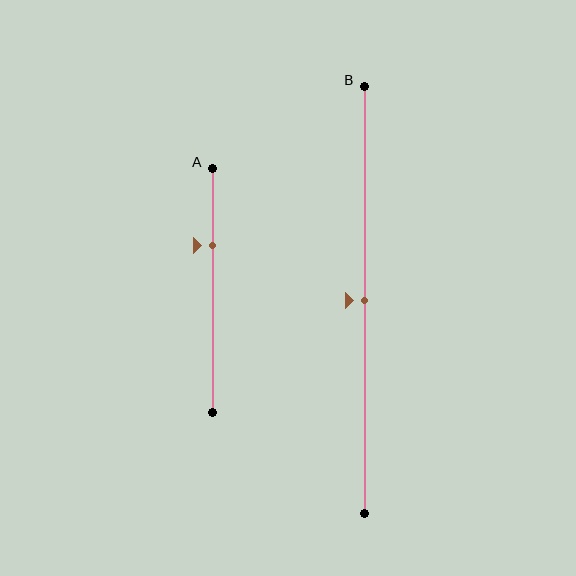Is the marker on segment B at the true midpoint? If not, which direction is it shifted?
Yes, the marker on segment B is at the true midpoint.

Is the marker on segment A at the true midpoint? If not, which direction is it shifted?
No, the marker on segment A is shifted upward by about 19% of the segment length.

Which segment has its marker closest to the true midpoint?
Segment B has its marker closest to the true midpoint.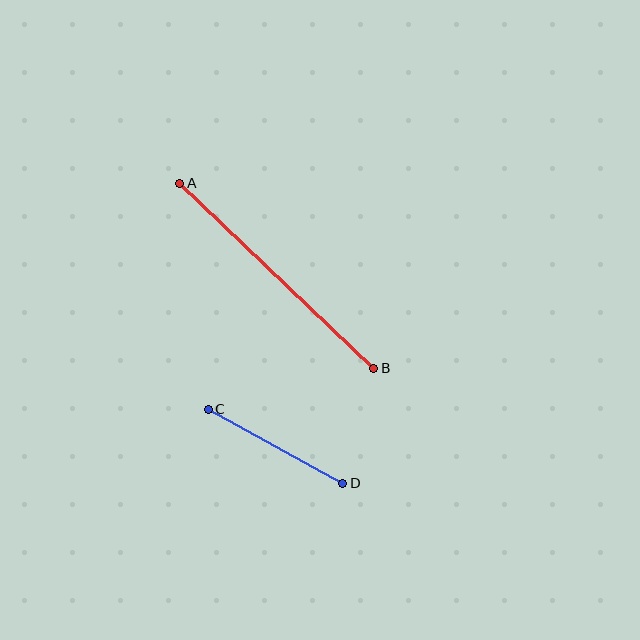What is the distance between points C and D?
The distance is approximately 153 pixels.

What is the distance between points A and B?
The distance is approximately 268 pixels.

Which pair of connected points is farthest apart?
Points A and B are farthest apart.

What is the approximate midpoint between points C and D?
The midpoint is at approximately (276, 446) pixels.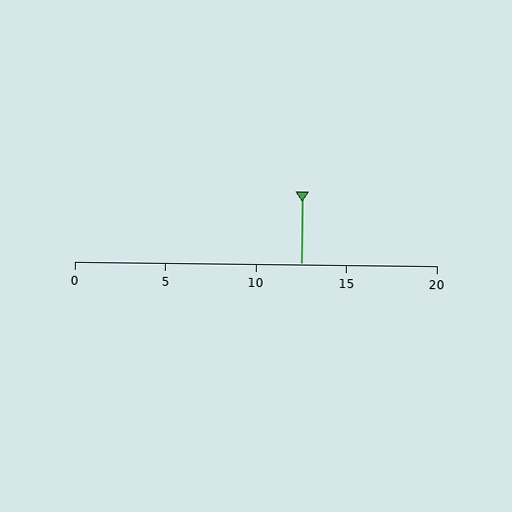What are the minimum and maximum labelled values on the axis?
The axis runs from 0 to 20.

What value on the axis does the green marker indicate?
The marker indicates approximately 12.5.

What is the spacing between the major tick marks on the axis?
The major ticks are spaced 5 apart.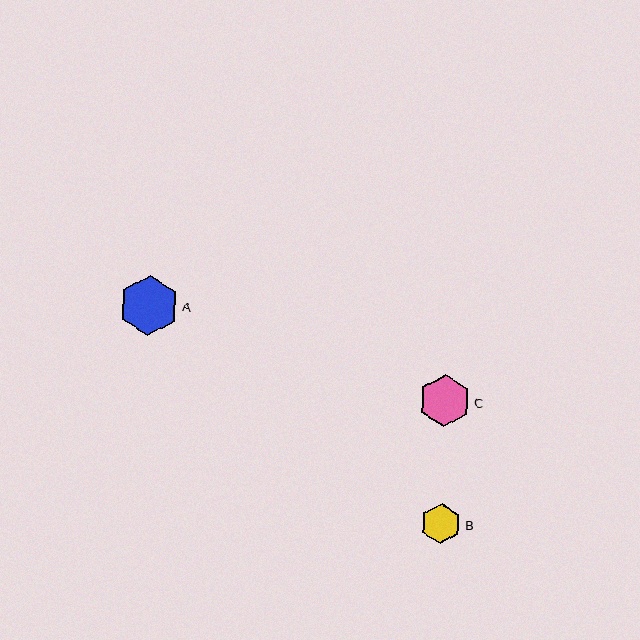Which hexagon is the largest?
Hexagon A is the largest with a size of approximately 60 pixels.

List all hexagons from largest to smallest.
From largest to smallest: A, C, B.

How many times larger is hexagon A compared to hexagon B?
Hexagon A is approximately 1.5 times the size of hexagon B.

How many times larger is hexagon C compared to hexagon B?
Hexagon C is approximately 1.3 times the size of hexagon B.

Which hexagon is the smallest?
Hexagon B is the smallest with a size of approximately 41 pixels.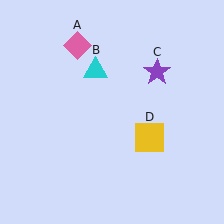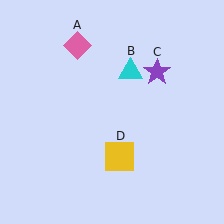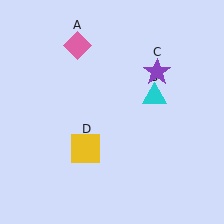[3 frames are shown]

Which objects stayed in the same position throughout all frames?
Pink diamond (object A) and purple star (object C) remained stationary.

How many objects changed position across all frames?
2 objects changed position: cyan triangle (object B), yellow square (object D).